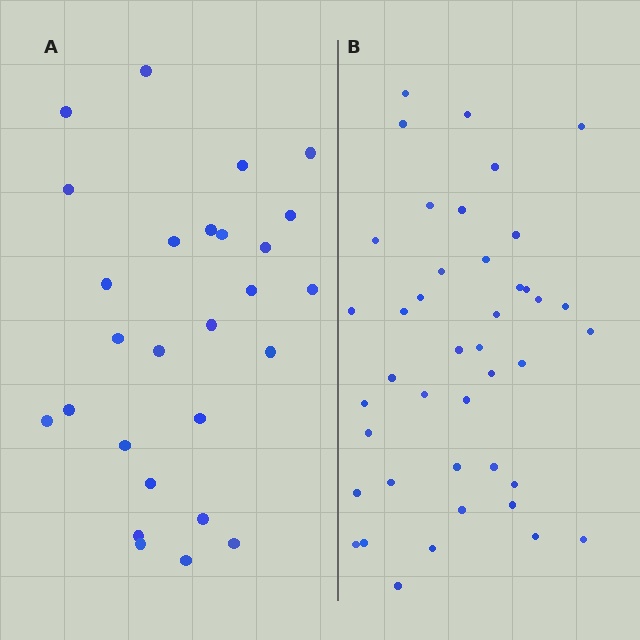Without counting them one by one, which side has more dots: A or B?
Region B (the right region) has more dots.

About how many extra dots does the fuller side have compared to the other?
Region B has approximately 15 more dots than region A.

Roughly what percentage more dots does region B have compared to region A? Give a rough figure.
About 55% more.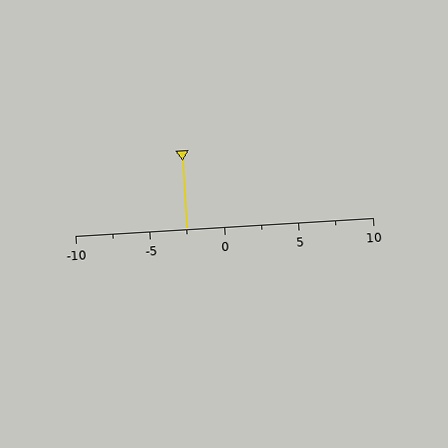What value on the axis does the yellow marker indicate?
The marker indicates approximately -2.5.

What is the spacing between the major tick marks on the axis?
The major ticks are spaced 5 apart.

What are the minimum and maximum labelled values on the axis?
The axis runs from -10 to 10.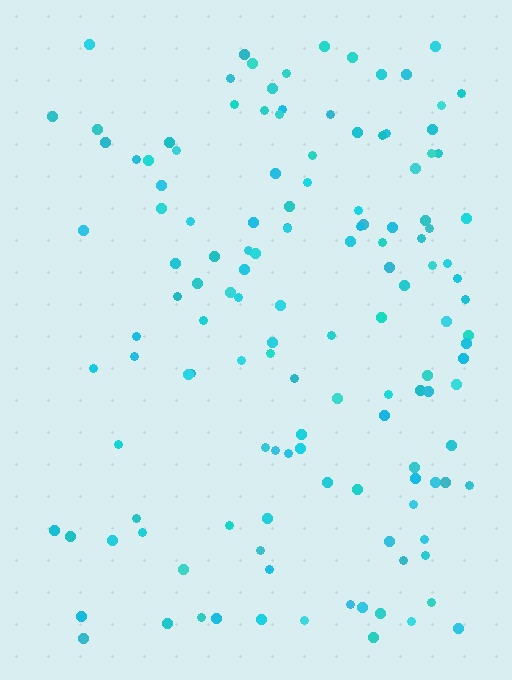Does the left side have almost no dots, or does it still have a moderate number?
Still a moderate number, just noticeably fewer than the right.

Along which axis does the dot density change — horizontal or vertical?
Horizontal.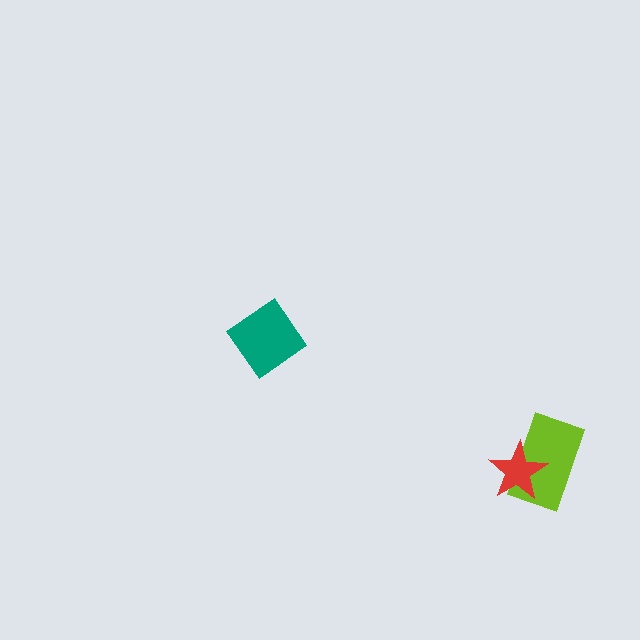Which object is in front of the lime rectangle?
The red star is in front of the lime rectangle.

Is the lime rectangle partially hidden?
Yes, it is partially covered by another shape.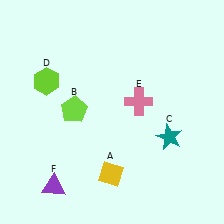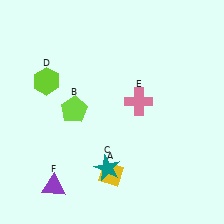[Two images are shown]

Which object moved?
The teal star (C) moved left.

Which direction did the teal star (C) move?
The teal star (C) moved left.